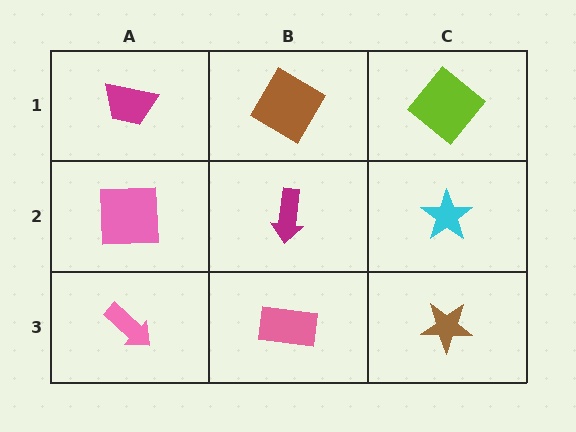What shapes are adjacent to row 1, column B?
A magenta arrow (row 2, column B), a magenta trapezoid (row 1, column A), a lime diamond (row 1, column C).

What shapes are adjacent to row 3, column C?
A cyan star (row 2, column C), a pink rectangle (row 3, column B).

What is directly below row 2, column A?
A pink arrow.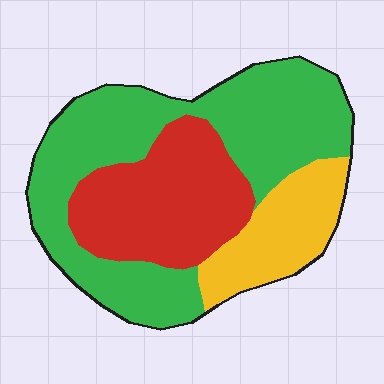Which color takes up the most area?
Green, at roughly 55%.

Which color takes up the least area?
Yellow, at roughly 20%.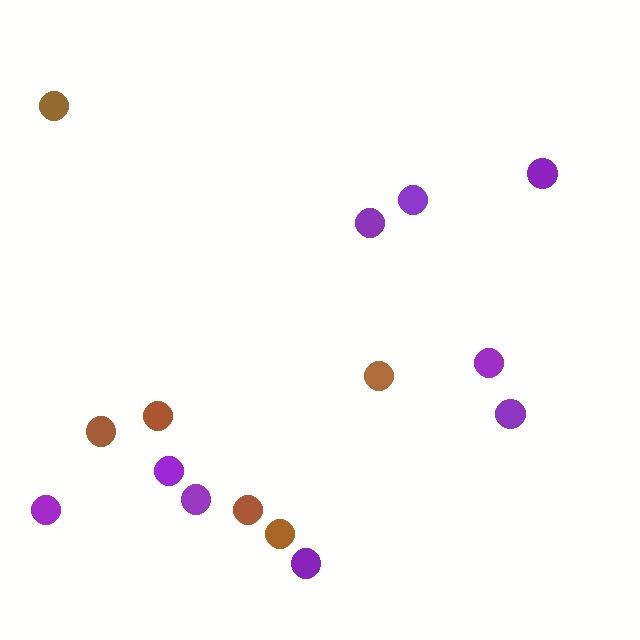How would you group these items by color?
There are 2 groups: one group of brown circles (6) and one group of purple circles (9).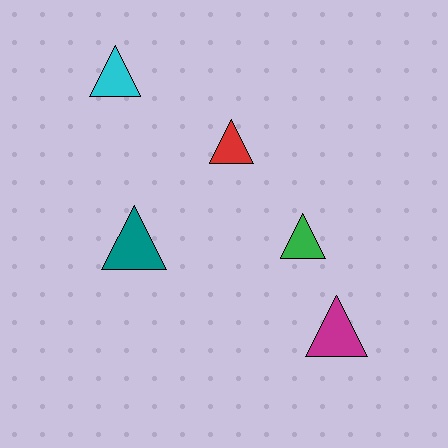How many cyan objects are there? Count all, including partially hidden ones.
There is 1 cyan object.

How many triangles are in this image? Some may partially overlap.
There are 5 triangles.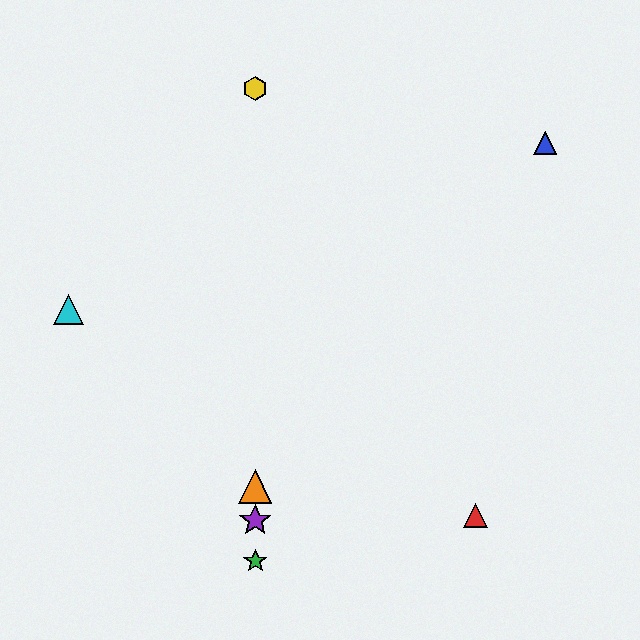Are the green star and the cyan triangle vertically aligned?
No, the green star is at x≈255 and the cyan triangle is at x≈68.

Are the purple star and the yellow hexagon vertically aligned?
Yes, both are at x≈255.